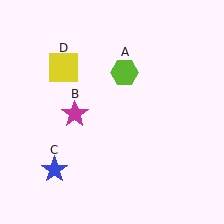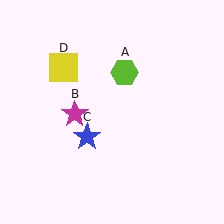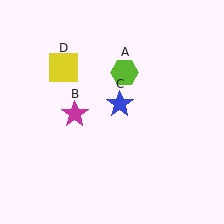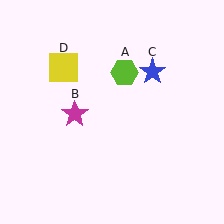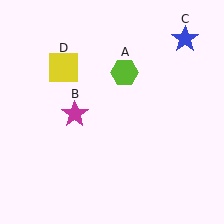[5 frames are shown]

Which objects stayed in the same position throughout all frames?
Lime hexagon (object A) and magenta star (object B) and yellow square (object D) remained stationary.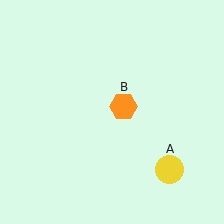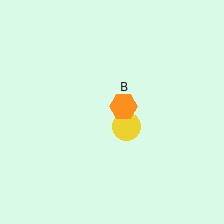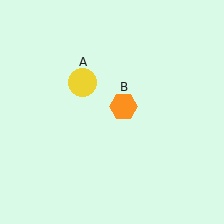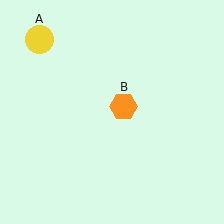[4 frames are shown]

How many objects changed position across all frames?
1 object changed position: yellow circle (object A).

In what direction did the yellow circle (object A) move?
The yellow circle (object A) moved up and to the left.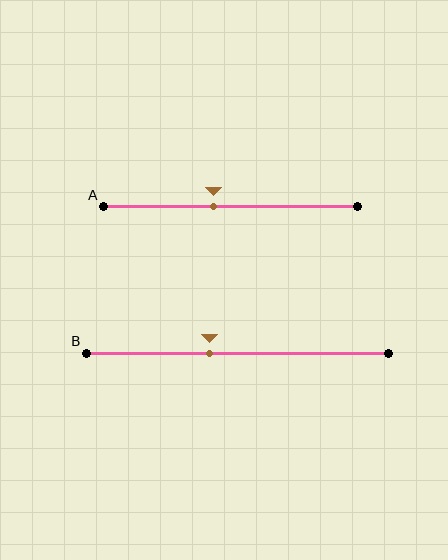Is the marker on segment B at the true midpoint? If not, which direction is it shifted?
No, the marker on segment B is shifted to the left by about 9% of the segment length.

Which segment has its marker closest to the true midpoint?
Segment A has its marker closest to the true midpoint.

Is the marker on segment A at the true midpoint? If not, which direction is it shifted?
No, the marker on segment A is shifted to the left by about 6% of the segment length.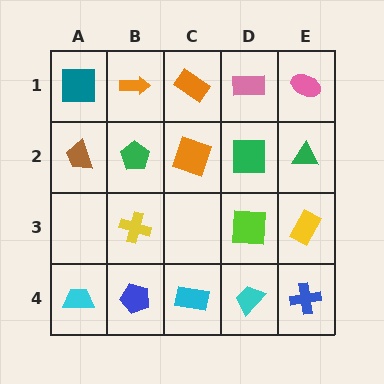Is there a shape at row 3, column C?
No, that cell is empty.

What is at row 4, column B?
A blue pentagon.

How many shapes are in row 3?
3 shapes.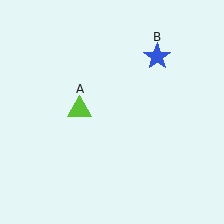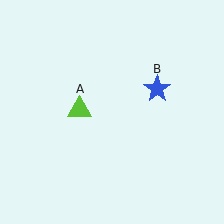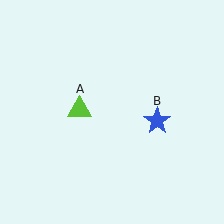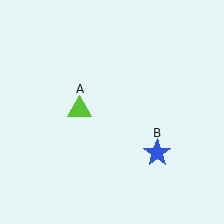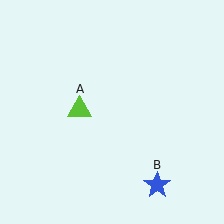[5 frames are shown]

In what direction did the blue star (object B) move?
The blue star (object B) moved down.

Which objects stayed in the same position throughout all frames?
Lime triangle (object A) remained stationary.